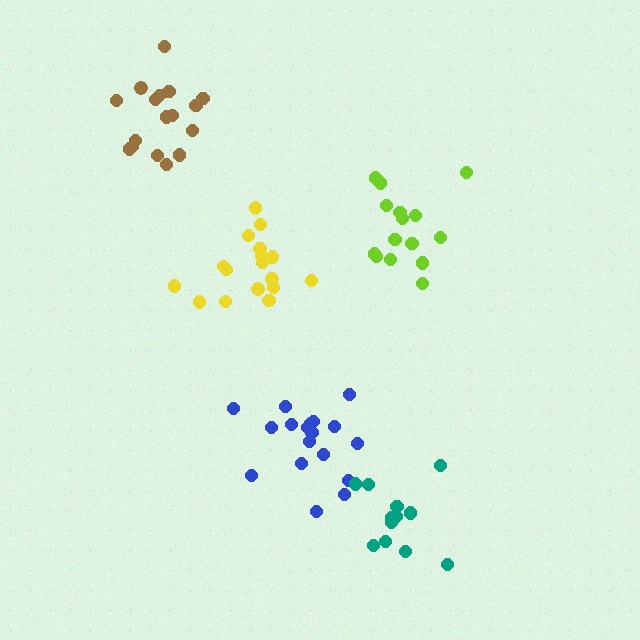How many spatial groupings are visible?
There are 5 spatial groupings.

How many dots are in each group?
Group 1: 18 dots, Group 2: 15 dots, Group 3: 12 dots, Group 4: 17 dots, Group 5: 17 dots (79 total).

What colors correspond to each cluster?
The clusters are colored: blue, lime, teal, brown, yellow.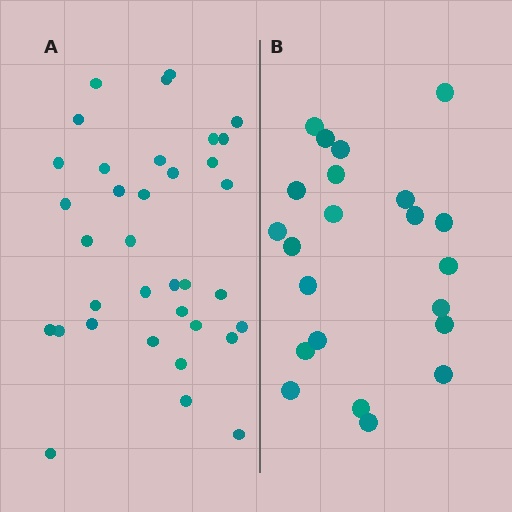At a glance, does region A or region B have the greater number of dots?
Region A (the left region) has more dots.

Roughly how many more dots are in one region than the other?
Region A has approximately 15 more dots than region B.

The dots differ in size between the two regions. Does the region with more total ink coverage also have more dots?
No. Region B has more total ink coverage because its dots are larger, but region A actually contains more individual dots. Total area can be misleading — the number of items is what matters here.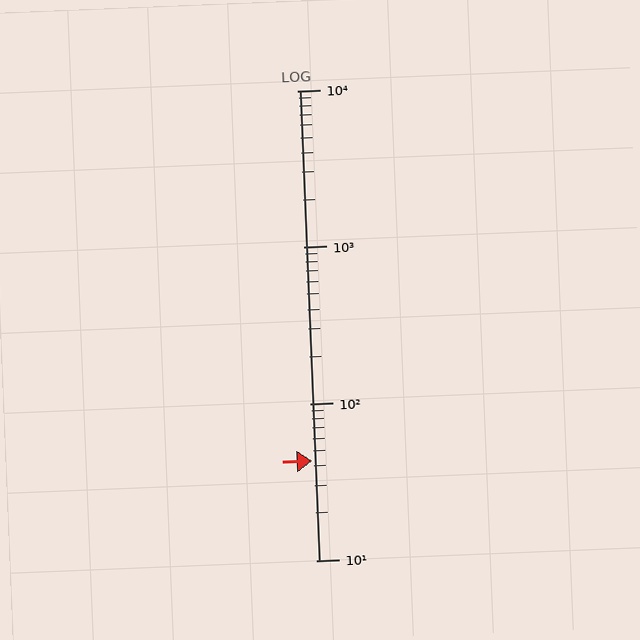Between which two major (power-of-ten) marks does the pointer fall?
The pointer is between 10 and 100.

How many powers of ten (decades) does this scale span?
The scale spans 3 decades, from 10 to 10000.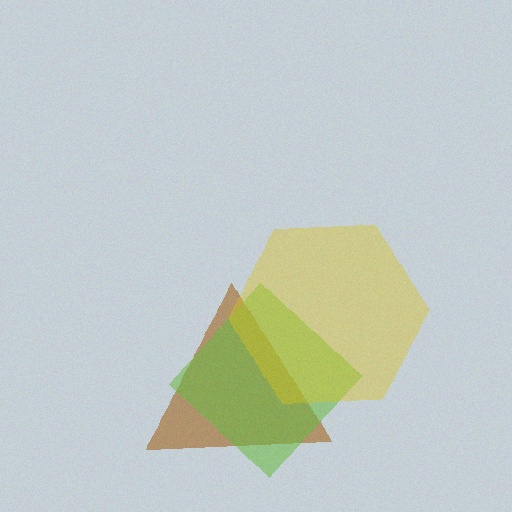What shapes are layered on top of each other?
The layered shapes are: a brown triangle, a lime diamond, a yellow hexagon.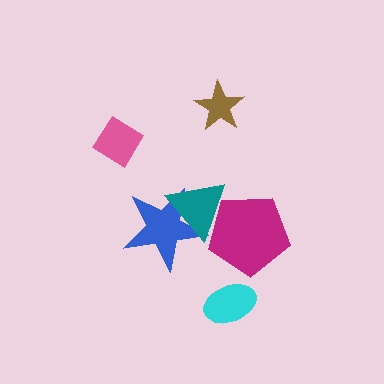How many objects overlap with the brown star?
0 objects overlap with the brown star.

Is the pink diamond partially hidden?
No, no other shape covers it.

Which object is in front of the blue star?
The teal triangle is in front of the blue star.